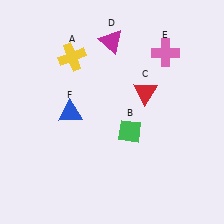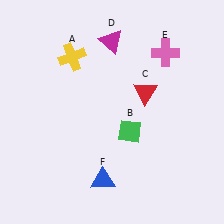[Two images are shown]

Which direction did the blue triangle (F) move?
The blue triangle (F) moved down.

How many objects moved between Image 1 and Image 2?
1 object moved between the two images.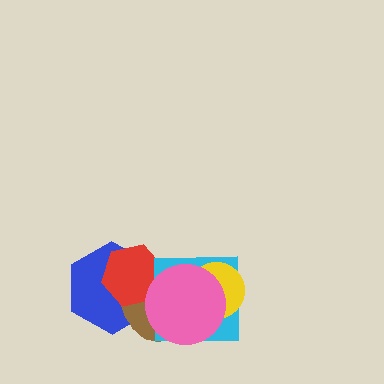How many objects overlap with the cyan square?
3 objects overlap with the cyan square.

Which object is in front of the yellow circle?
The pink circle is in front of the yellow circle.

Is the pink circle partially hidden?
No, no other shape covers it.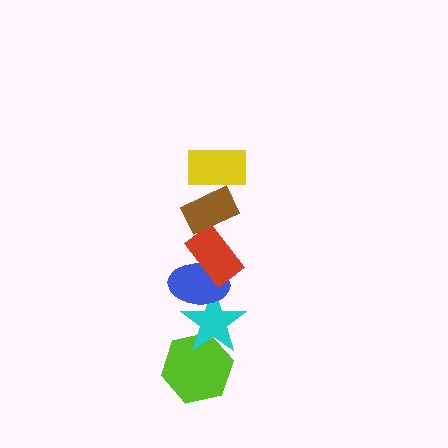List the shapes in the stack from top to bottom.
From top to bottom: the yellow rectangle, the brown rectangle, the red rectangle, the blue ellipse, the cyan star, the lime hexagon.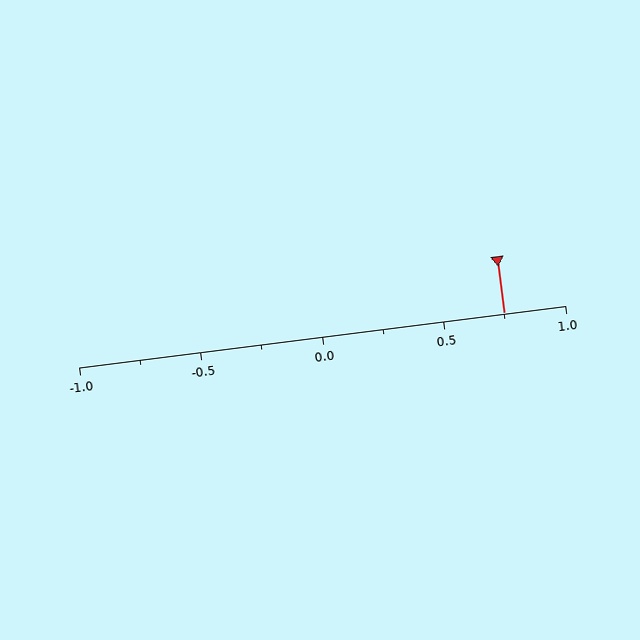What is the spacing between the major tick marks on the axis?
The major ticks are spaced 0.5 apart.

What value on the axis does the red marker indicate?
The marker indicates approximately 0.75.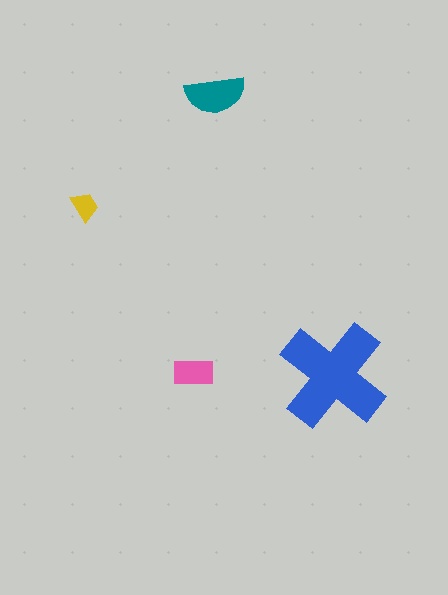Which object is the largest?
The blue cross.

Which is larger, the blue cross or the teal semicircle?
The blue cross.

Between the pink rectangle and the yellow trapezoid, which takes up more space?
The pink rectangle.